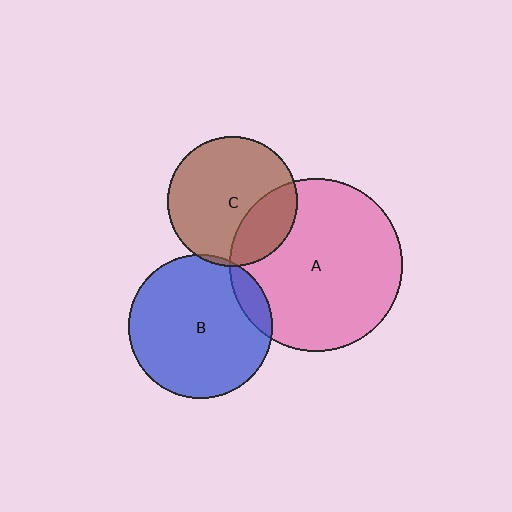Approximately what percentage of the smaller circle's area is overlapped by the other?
Approximately 5%.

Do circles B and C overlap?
Yes.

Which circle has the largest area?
Circle A (pink).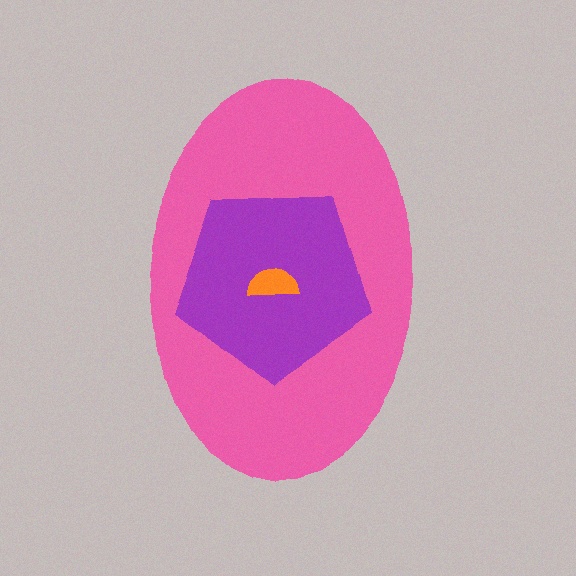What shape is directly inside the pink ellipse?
The purple pentagon.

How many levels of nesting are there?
3.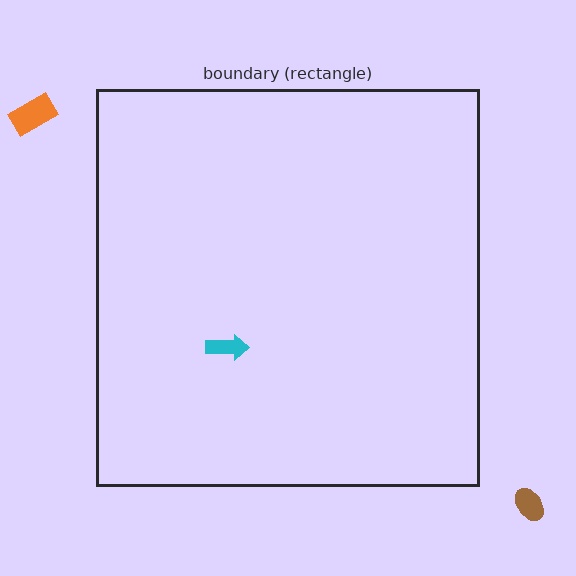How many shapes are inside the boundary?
1 inside, 2 outside.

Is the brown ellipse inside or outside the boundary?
Outside.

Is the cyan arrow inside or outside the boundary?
Inside.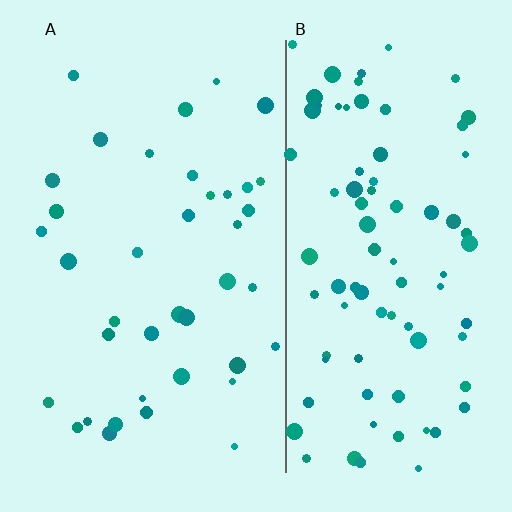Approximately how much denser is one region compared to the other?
Approximately 2.2× — region B over region A.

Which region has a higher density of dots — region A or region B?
B (the right).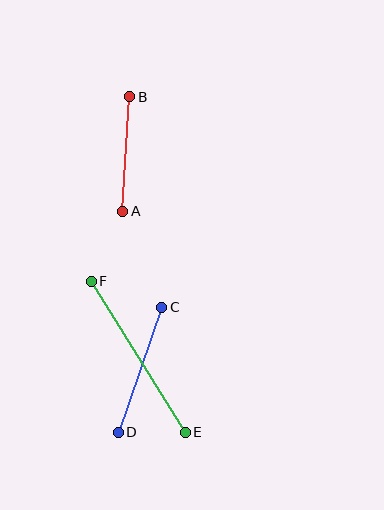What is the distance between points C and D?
The distance is approximately 132 pixels.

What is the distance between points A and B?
The distance is approximately 115 pixels.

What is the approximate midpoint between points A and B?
The midpoint is at approximately (126, 154) pixels.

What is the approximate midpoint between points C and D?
The midpoint is at approximately (140, 370) pixels.